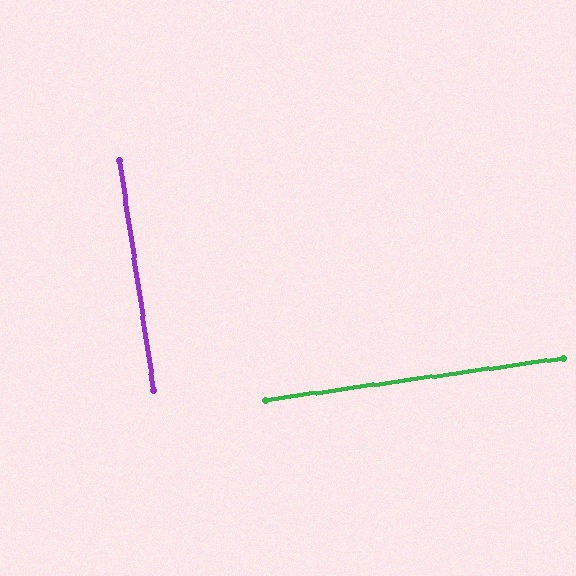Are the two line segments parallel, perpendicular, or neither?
Perpendicular — they meet at approximately 90°.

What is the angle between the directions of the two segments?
Approximately 90 degrees.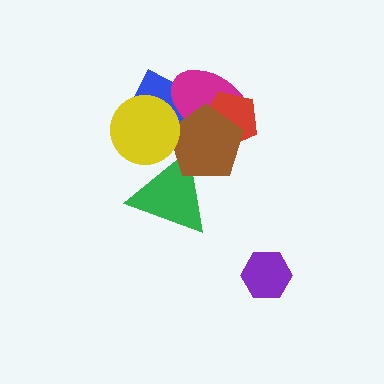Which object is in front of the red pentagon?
The brown pentagon is in front of the red pentagon.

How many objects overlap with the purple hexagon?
0 objects overlap with the purple hexagon.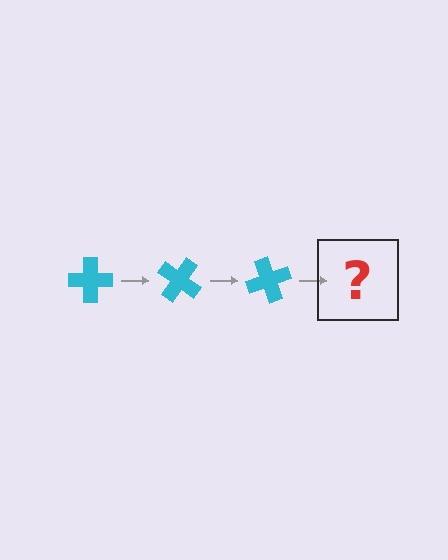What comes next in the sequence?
The next element should be a cyan cross rotated 105 degrees.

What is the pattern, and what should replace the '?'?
The pattern is that the cross rotates 35 degrees each step. The '?' should be a cyan cross rotated 105 degrees.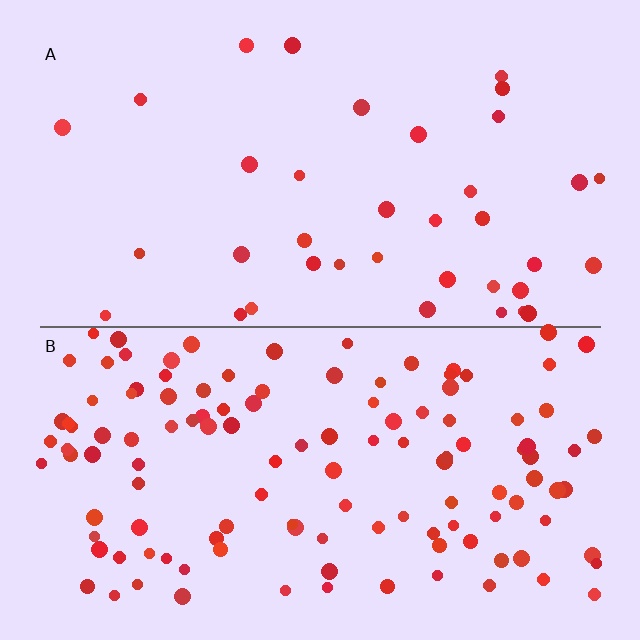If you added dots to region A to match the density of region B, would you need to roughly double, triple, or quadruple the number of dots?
Approximately triple.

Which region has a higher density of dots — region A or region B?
B (the bottom).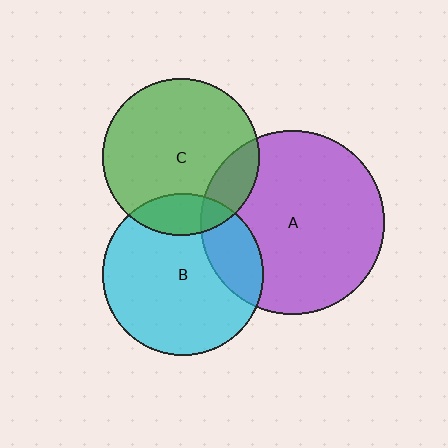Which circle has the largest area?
Circle A (purple).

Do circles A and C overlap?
Yes.